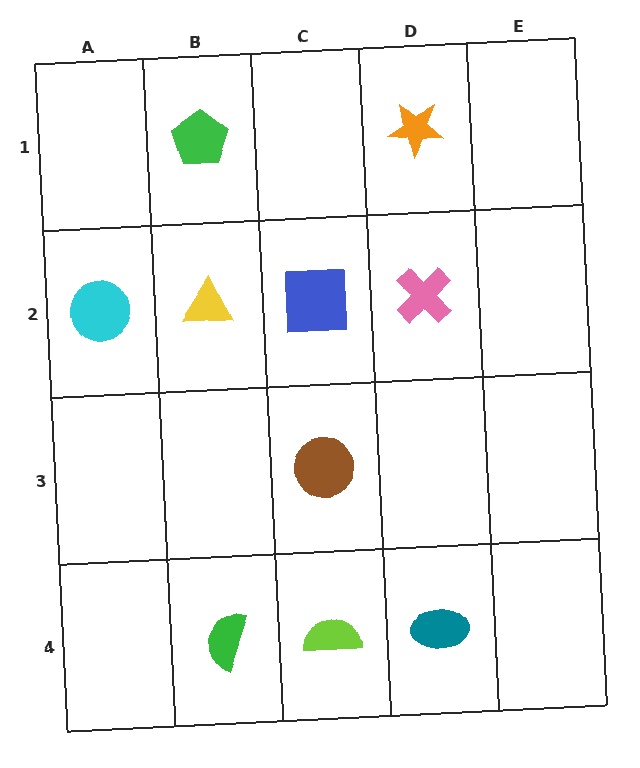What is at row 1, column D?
An orange star.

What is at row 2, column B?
A yellow triangle.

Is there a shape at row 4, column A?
No, that cell is empty.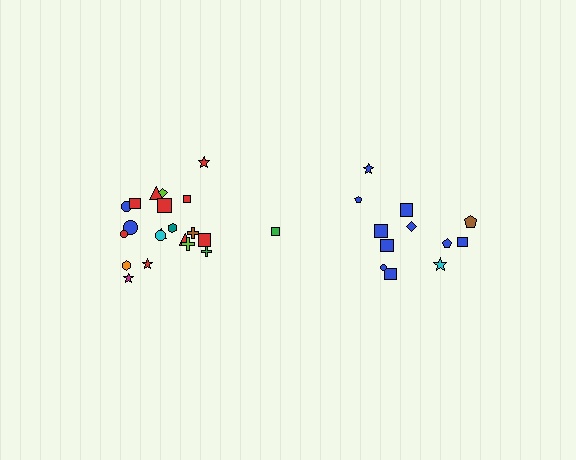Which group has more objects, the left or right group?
The left group.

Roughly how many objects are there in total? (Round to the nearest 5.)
Roughly 35 objects in total.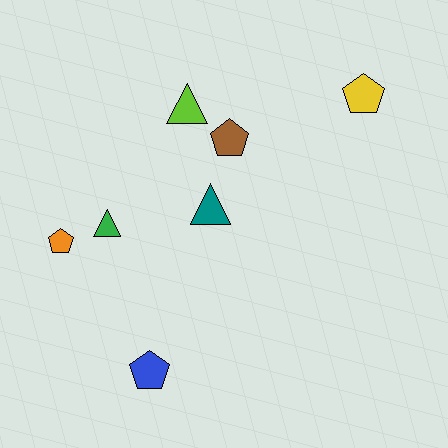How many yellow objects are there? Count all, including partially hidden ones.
There is 1 yellow object.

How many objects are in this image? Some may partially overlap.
There are 7 objects.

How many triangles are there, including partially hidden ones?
There are 3 triangles.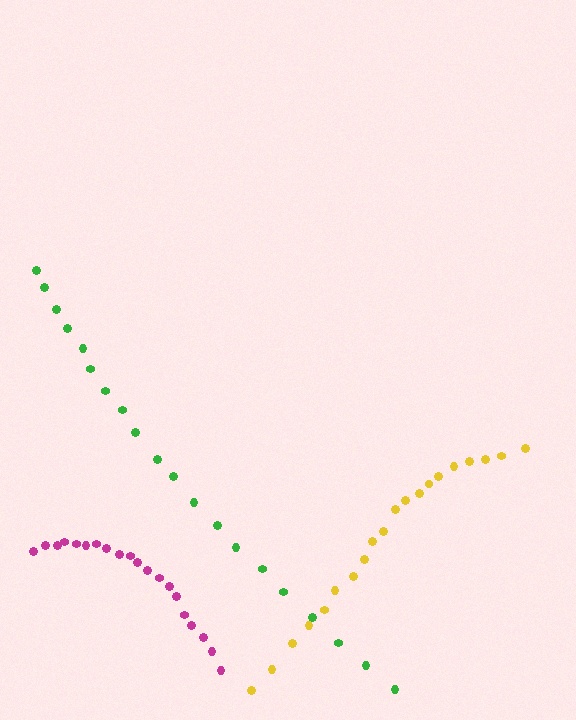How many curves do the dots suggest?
There are 3 distinct paths.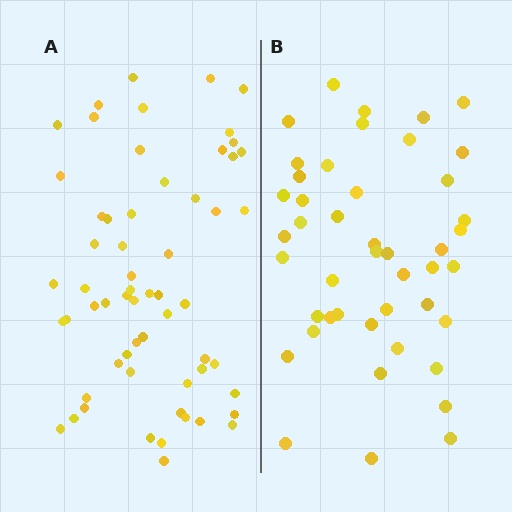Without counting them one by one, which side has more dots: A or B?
Region A (the left region) has more dots.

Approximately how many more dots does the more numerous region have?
Region A has approximately 15 more dots than region B.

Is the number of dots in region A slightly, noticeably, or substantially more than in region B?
Region A has noticeably more, but not dramatically so. The ratio is roughly 1.3 to 1.